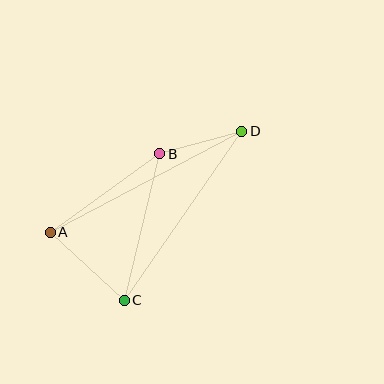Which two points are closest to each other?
Points B and D are closest to each other.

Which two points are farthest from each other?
Points A and D are farthest from each other.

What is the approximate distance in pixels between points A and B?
The distance between A and B is approximately 135 pixels.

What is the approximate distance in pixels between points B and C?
The distance between B and C is approximately 151 pixels.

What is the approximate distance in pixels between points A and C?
The distance between A and C is approximately 101 pixels.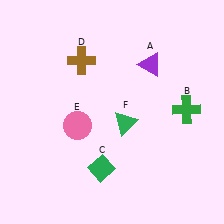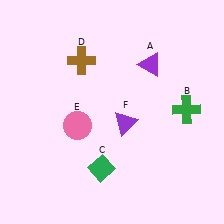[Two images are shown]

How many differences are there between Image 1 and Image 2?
There is 1 difference between the two images.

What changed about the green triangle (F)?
In Image 1, F is green. In Image 2, it changed to purple.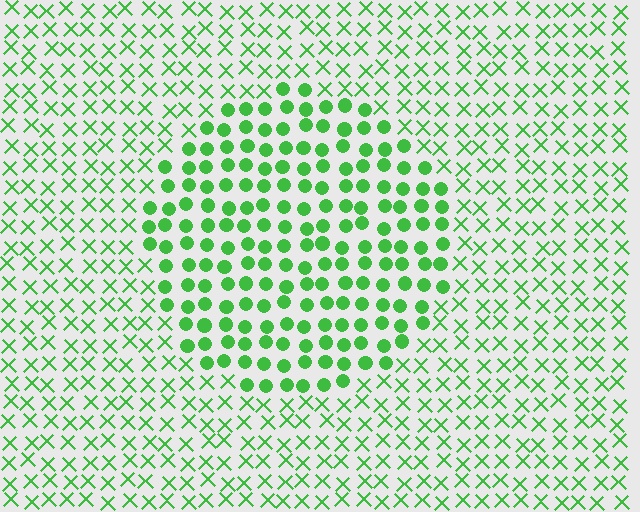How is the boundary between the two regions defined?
The boundary is defined by a change in element shape: circles inside vs. X marks outside. All elements share the same color and spacing.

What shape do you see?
I see a circle.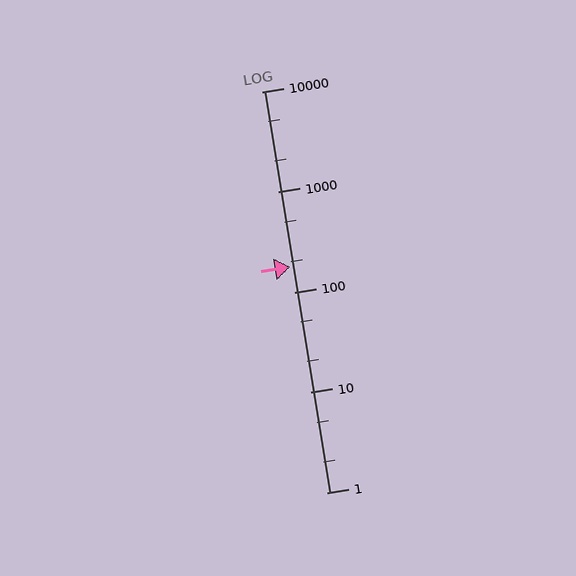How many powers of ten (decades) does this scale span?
The scale spans 4 decades, from 1 to 10000.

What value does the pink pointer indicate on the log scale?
The pointer indicates approximately 180.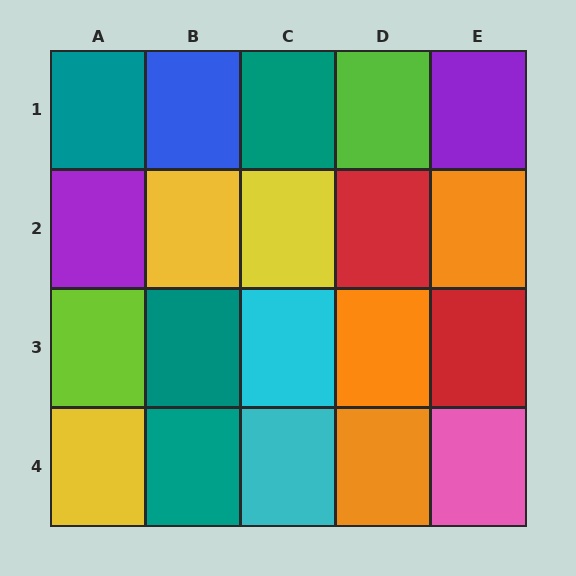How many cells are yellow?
3 cells are yellow.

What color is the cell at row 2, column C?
Yellow.